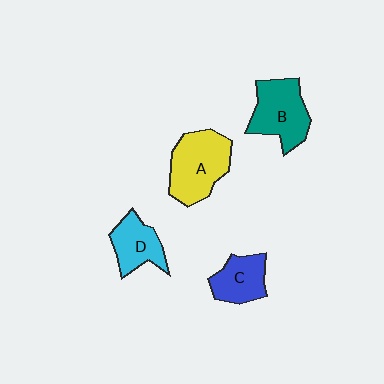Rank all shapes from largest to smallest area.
From largest to smallest: A (yellow), B (teal), D (cyan), C (blue).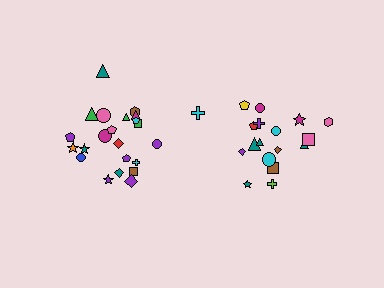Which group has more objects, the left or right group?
The left group.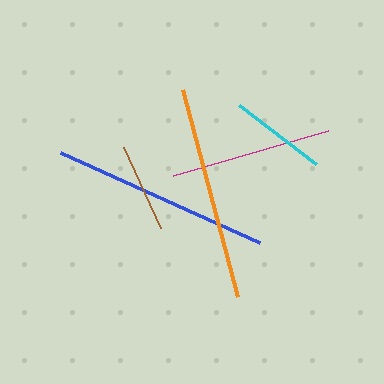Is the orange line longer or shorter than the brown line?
The orange line is longer than the brown line.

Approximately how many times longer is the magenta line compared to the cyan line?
The magenta line is approximately 1.7 times the length of the cyan line.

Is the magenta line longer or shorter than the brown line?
The magenta line is longer than the brown line.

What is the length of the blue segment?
The blue segment is approximately 218 pixels long.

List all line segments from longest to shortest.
From longest to shortest: blue, orange, magenta, cyan, brown.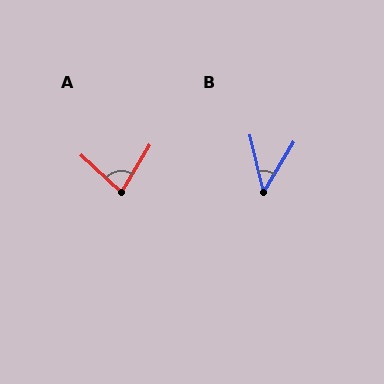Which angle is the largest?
A, at approximately 78 degrees.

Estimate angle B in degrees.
Approximately 45 degrees.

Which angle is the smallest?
B, at approximately 45 degrees.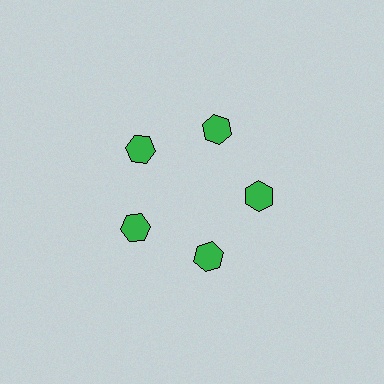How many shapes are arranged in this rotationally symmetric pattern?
There are 5 shapes, arranged in 5 groups of 1.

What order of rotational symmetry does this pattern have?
This pattern has 5-fold rotational symmetry.